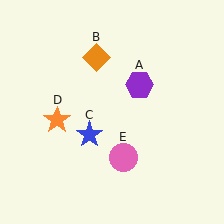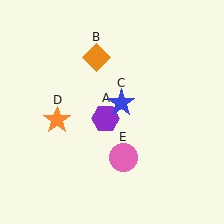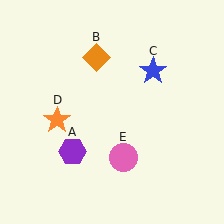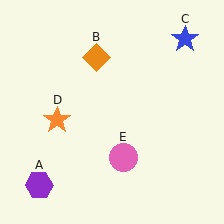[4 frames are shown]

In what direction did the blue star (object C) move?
The blue star (object C) moved up and to the right.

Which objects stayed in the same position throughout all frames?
Orange diamond (object B) and orange star (object D) and pink circle (object E) remained stationary.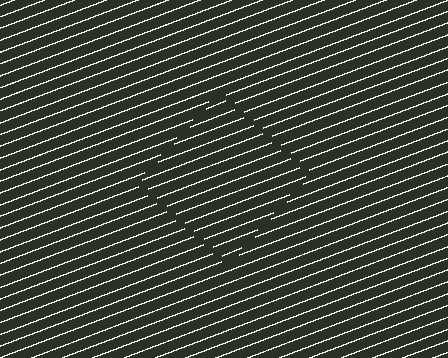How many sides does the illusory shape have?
4 sides — the line-ends trace a square.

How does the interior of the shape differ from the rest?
The interior of the shape contains the same grating, shifted by half a period — the contour is defined by the phase discontinuity where line-ends from the inner and outer gratings abut.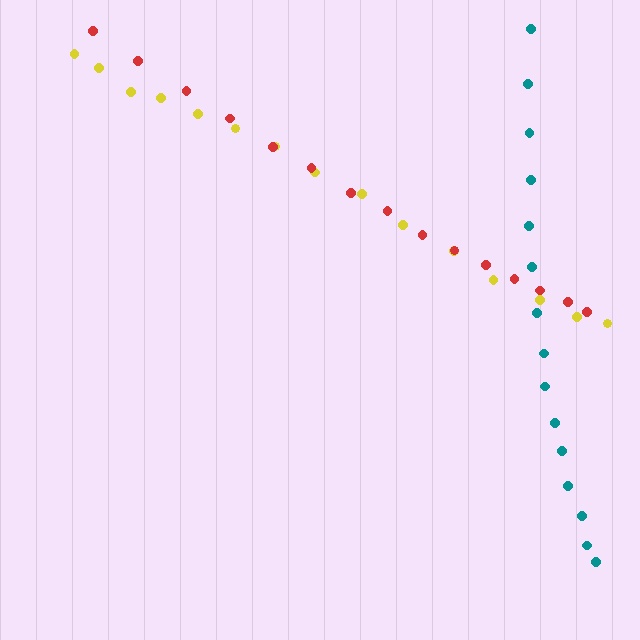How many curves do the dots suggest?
There are 3 distinct paths.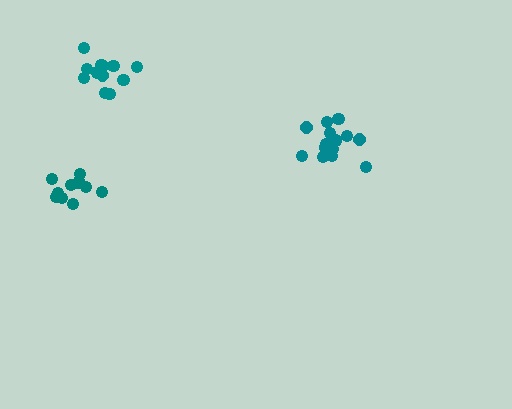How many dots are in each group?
Group 1: 15 dots, Group 2: 11 dots, Group 3: 14 dots (40 total).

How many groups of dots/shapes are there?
There are 3 groups.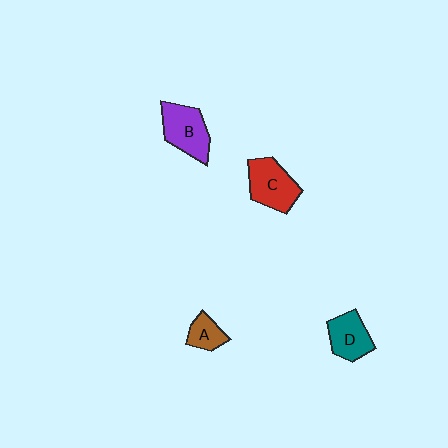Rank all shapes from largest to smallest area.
From largest to smallest: B (purple), C (red), D (teal), A (brown).